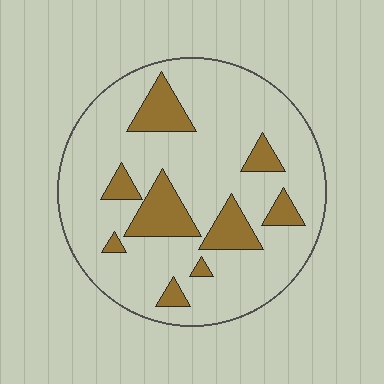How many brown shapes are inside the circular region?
9.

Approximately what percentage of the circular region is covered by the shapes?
Approximately 20%.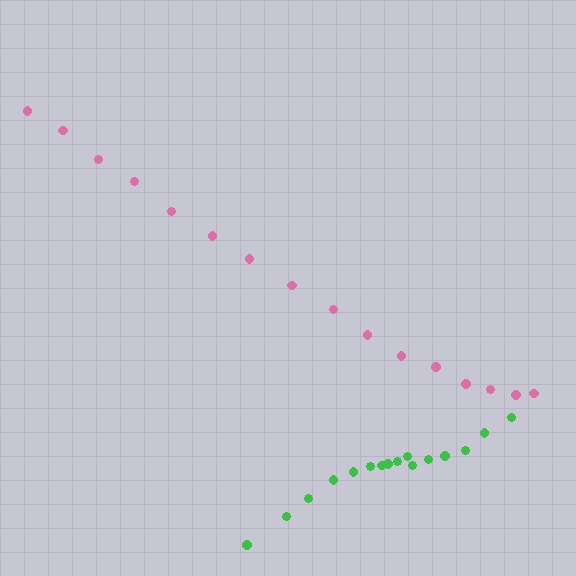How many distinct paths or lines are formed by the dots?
There are 2 distinct paths.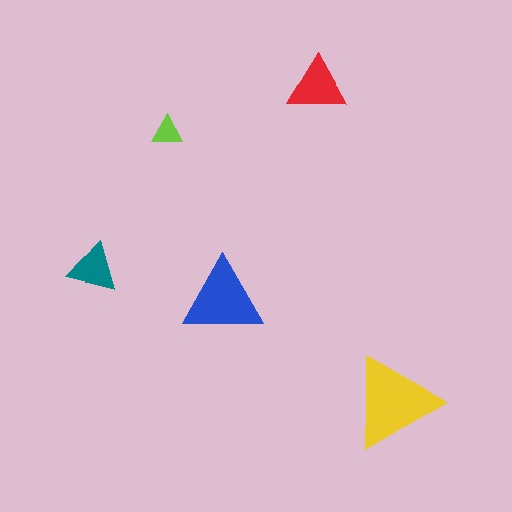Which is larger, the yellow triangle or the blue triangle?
The yellow one.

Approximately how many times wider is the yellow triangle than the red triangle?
About 1.5 times wider.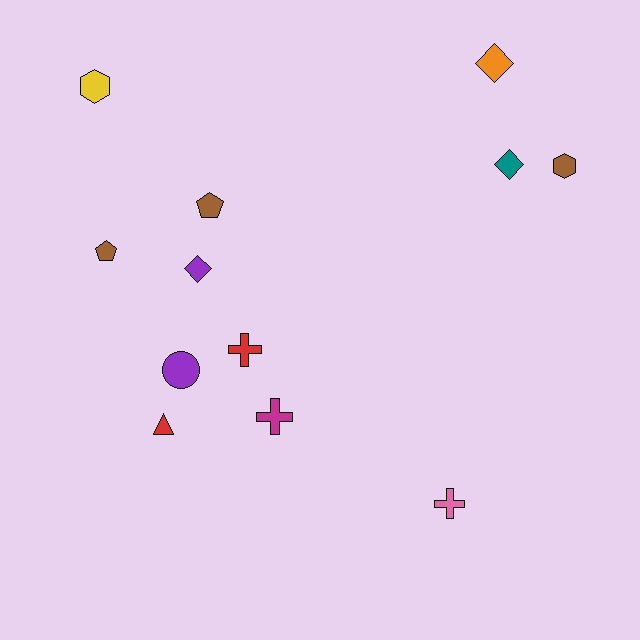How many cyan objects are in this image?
There are no cyan objects.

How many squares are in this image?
There are no squares.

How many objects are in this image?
There are 12 objects.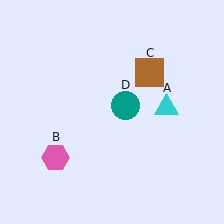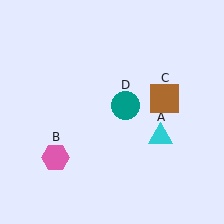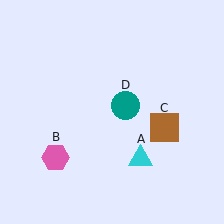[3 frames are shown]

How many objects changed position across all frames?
2 objects changed position: cyan triangle (object A), brown square (object C).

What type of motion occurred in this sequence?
The cyan triangle (object A), brown square (object C) rotated clockwise around the center of the scene.